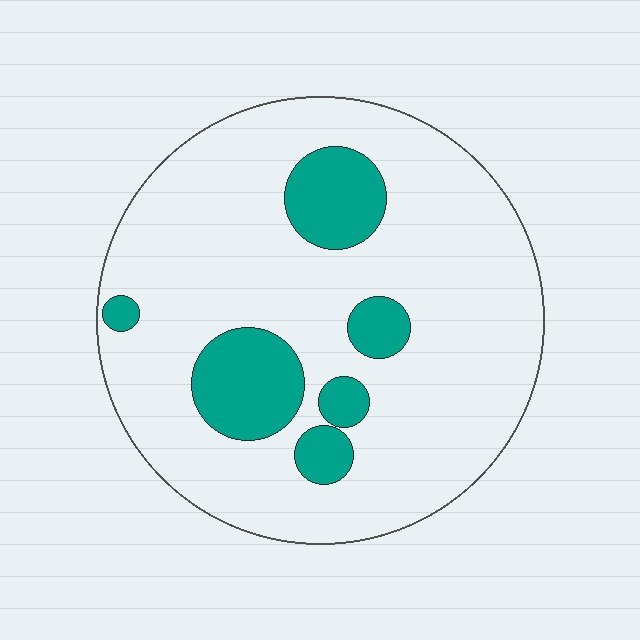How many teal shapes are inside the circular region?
6.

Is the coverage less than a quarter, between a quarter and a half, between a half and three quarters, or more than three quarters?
Less than a quarter.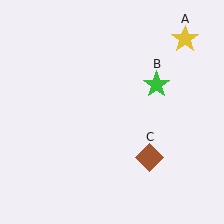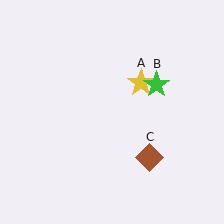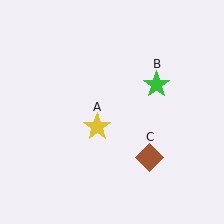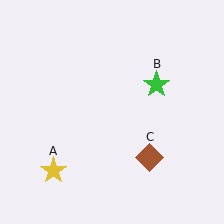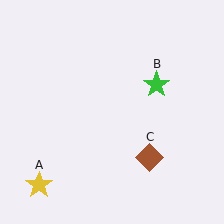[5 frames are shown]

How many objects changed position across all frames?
1 object changed position: yellow star (object A).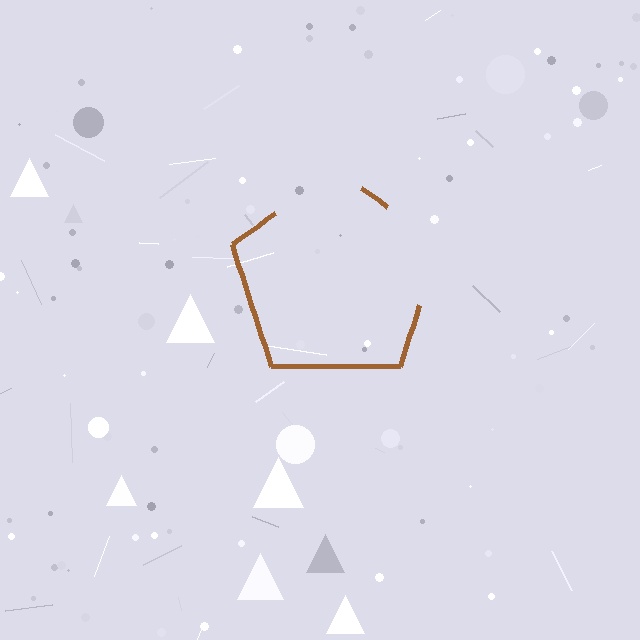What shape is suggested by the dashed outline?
The dashed outline suggests a pentagon.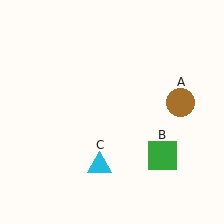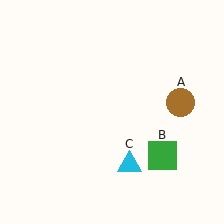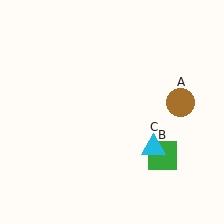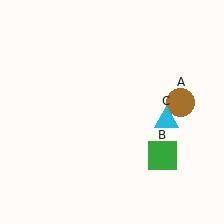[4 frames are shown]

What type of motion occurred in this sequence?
The cyan triangle (object C) rotated counterclockwise around the center of the scene.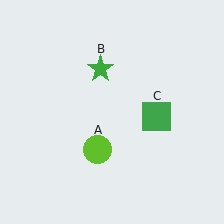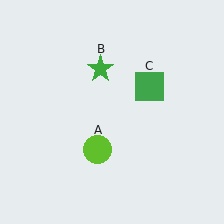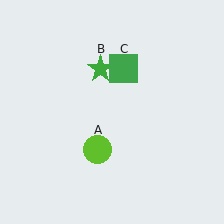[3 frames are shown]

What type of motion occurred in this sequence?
The green square (object C) rotated counterclockwise around the center of the scene.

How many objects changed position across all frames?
1 object changed position: green square (object C).